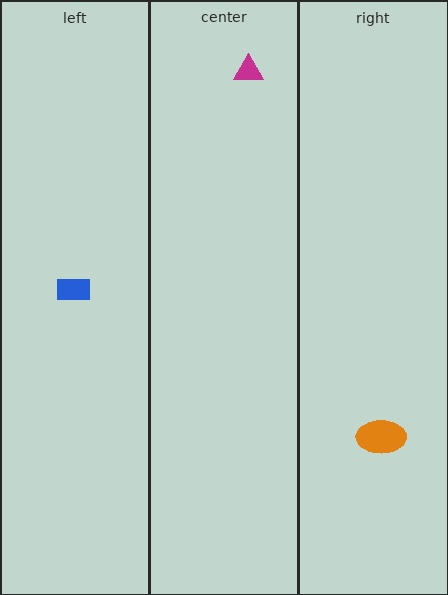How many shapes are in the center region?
1.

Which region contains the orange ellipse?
The right region.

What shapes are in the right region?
The orange ellipse.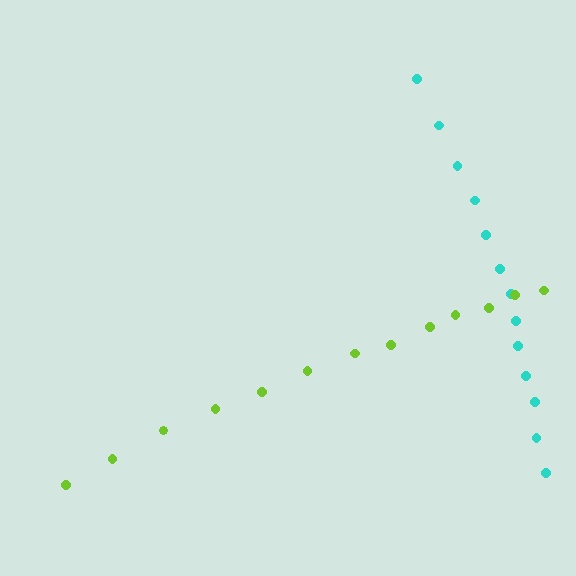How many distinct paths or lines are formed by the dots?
There are 2 distinct paths.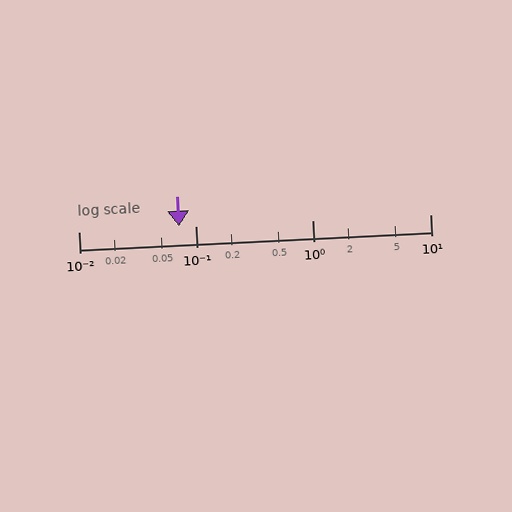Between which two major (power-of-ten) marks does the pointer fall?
The pointer is between 0.01 and 0.1.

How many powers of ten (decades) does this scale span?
The scale spans 3 decades, from 0.01 to 10.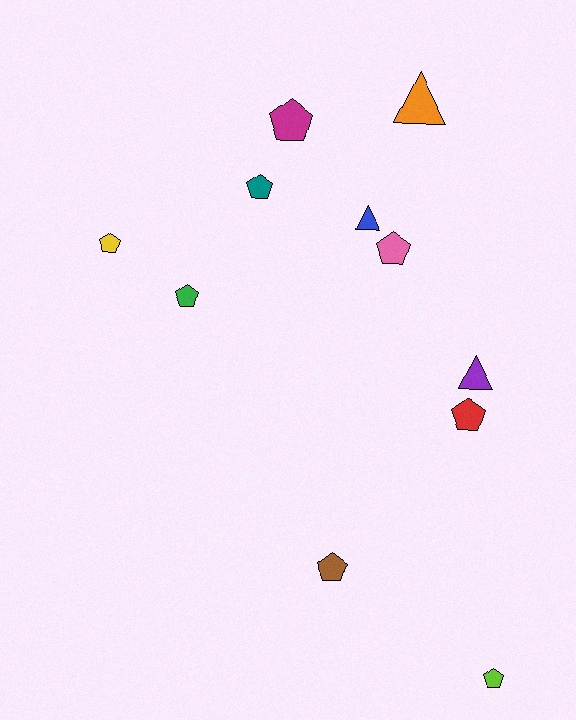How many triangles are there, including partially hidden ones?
There are 3 triangles.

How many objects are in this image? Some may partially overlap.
There are 11 objects.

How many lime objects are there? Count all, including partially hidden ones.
There is 1 lime object.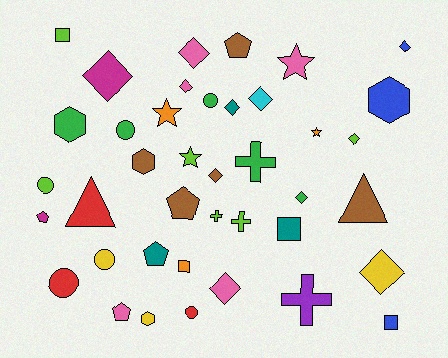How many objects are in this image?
There are 40 objects.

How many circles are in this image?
There are 6 circles.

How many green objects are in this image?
There are 5 green objects.